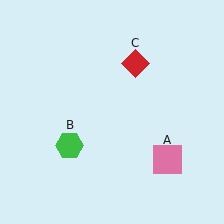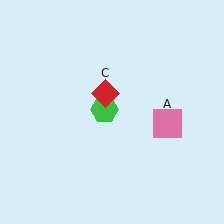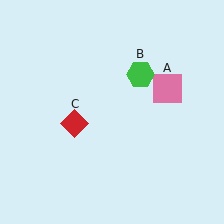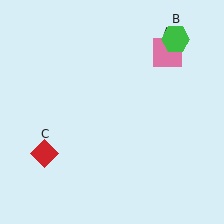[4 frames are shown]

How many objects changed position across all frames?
3 objects changed position: pink square (object A), green hexagon (object B), red diamond (object C).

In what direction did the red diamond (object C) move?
The red diamond (object C) moved down and to the left.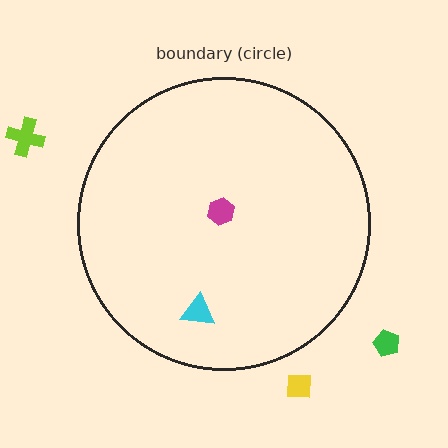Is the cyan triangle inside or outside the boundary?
Inside.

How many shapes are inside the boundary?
2 inside, 3 outside.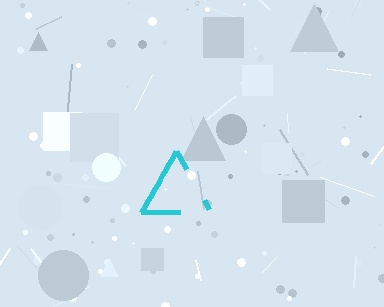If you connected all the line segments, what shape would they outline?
They would outline a triangle.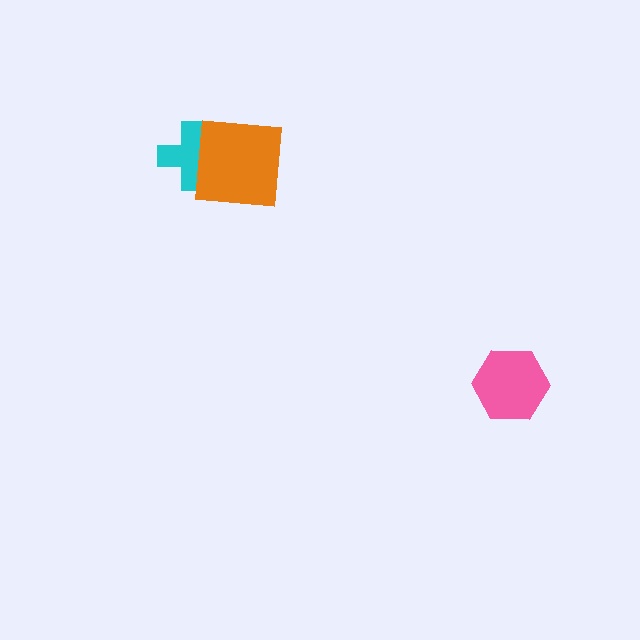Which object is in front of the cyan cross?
The orange square is in front of the cyan cross.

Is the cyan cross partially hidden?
Yes, it is partially covered by another shape.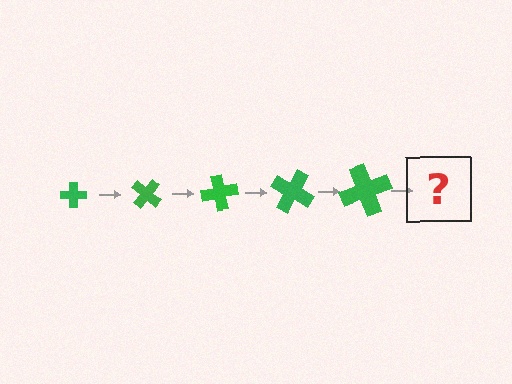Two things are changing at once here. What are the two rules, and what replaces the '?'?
The two rules are that the cross grows larger each step and it rotates 40 degrees each step. The '?' should be a cross, larger than the previous one and rotated 200 degrees from the start.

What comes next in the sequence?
The next element should be a cross, larger than the previous one and rotated 200 degrees from the start.